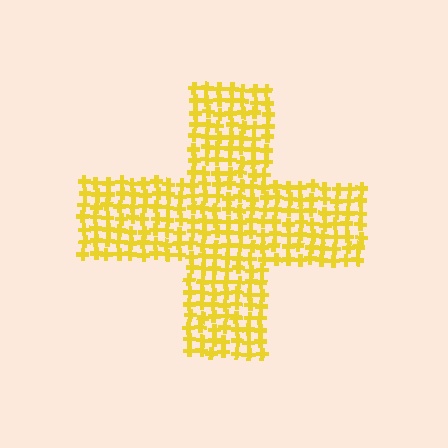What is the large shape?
The large shape is a cross.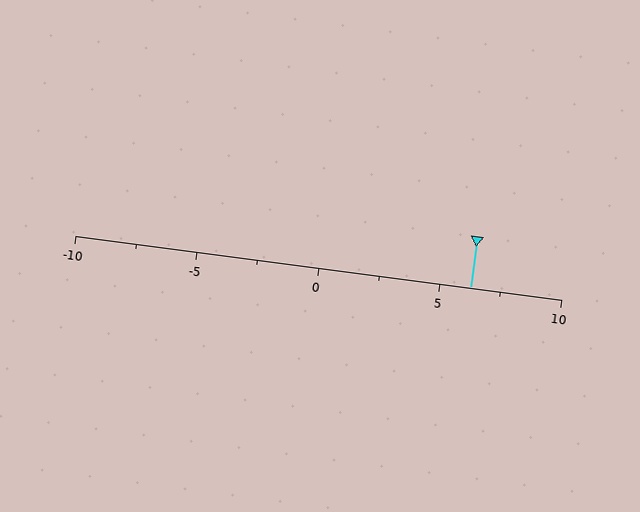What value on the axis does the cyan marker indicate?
The marker indicates approximately 6.2.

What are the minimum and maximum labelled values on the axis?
The axis runs from -10 to 10.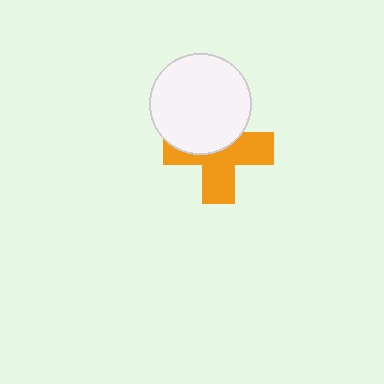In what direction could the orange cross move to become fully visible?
The orange cross could move down. That would shift it out from behind the white circle entirely.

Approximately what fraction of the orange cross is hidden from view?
Roughly 43% of the orange cross is hidden behind the white circle.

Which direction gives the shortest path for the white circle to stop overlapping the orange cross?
Moving up gives the shortest separation.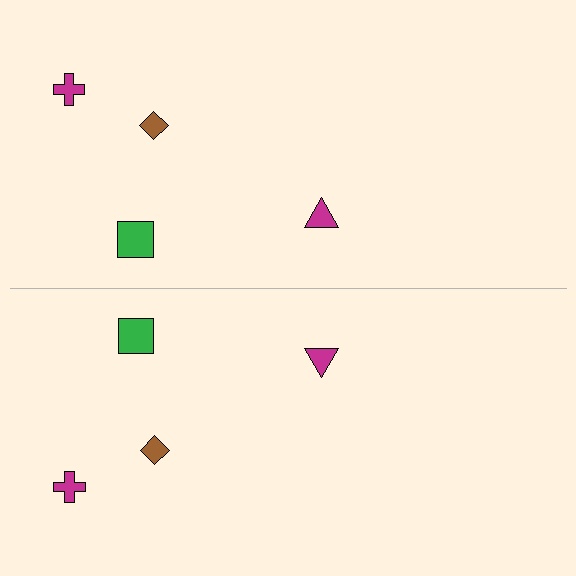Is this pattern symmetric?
Yes, this pattern has bilateral (reflection) symmetry.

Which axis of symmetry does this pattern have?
The pattern has a horizontal axis of symmetry running through the center of the image.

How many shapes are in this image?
There are 8 shapes in this image.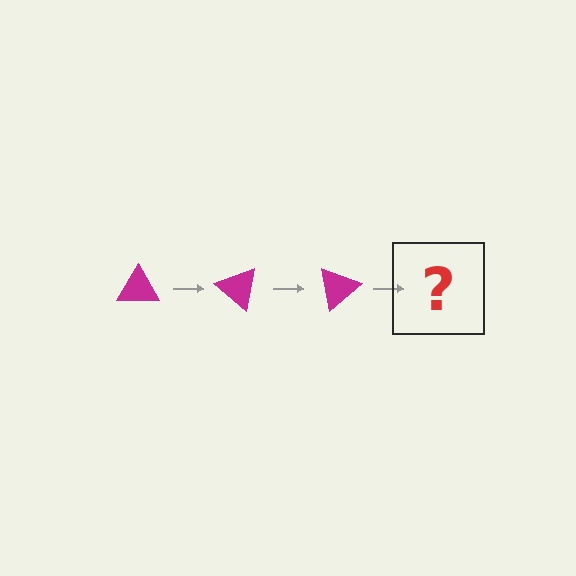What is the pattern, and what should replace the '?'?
The pattern is that the triangle rotates 40 degrees each step. The '?' should be a magenta triangle rotated 120 degrees.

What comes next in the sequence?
The next element should be a magenta triangle rotated 120 degrees.